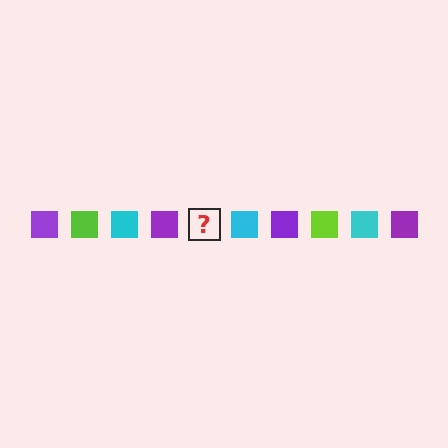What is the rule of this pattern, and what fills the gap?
The rule is that the pattern cycles through purple, lime, cyan squares. The gap should be filled with a lime square.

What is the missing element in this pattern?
The missing element is a lime square.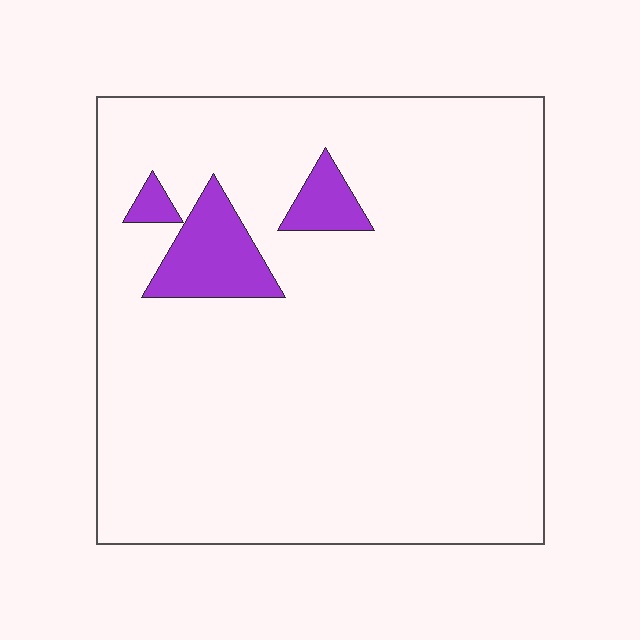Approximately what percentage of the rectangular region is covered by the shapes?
Approximately 5%.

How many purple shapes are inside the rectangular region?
3.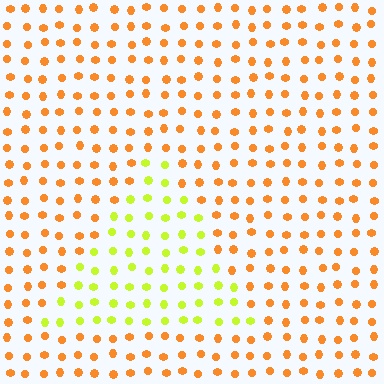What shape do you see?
I see a triangle.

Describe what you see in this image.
The image is filled with small orange elements in a uniform arrangement. A triangle-shaped region is visible where the elements are tinted to a slightly different hue, forming a subtle color boundary.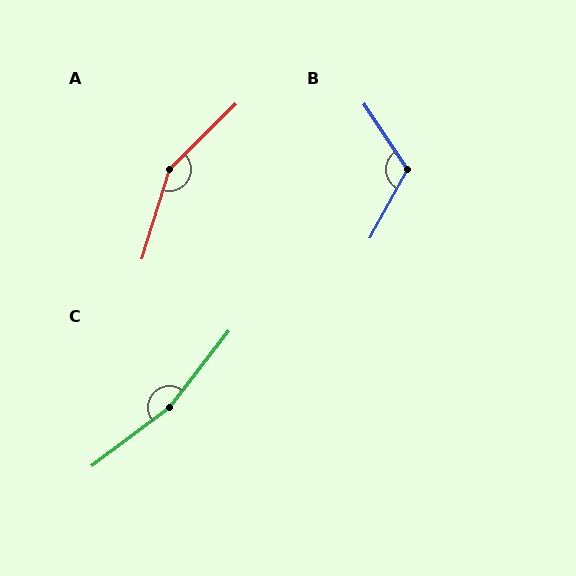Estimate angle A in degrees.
Approximately 151 degrees.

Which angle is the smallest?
B, at approximately 117 degrees.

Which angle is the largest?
C, at approximately 165 degrees.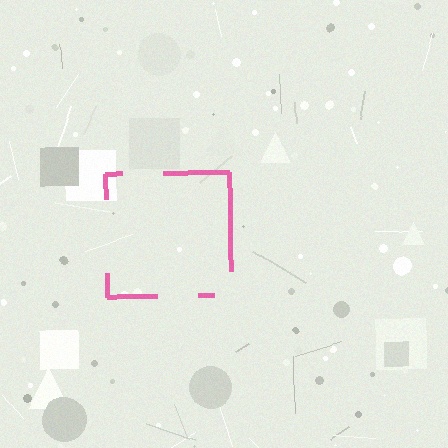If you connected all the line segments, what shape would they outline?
They would outline a square.